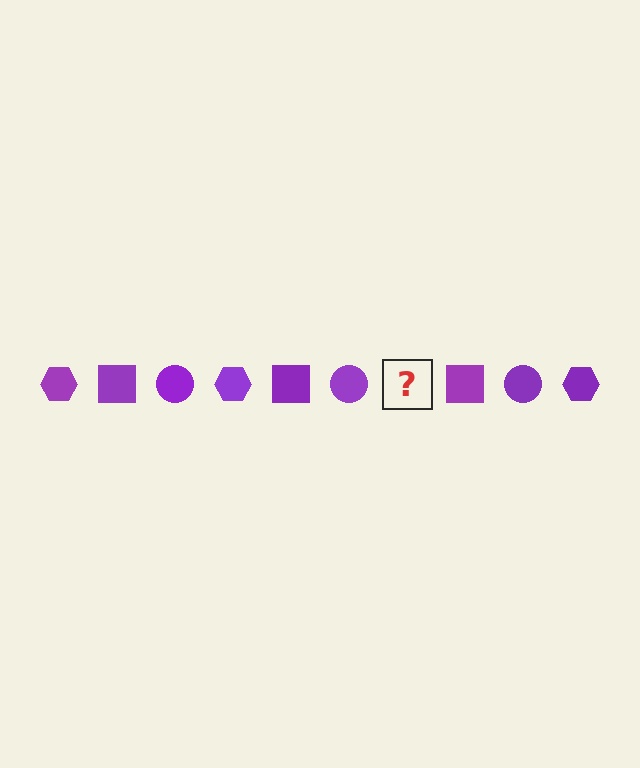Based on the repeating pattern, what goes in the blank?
The blank should be a purple hexagon.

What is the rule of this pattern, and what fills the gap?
The rule is that the pattern cycles through hexagon, square, circle shapes in purple. The gap should be filled with a purple hexagon.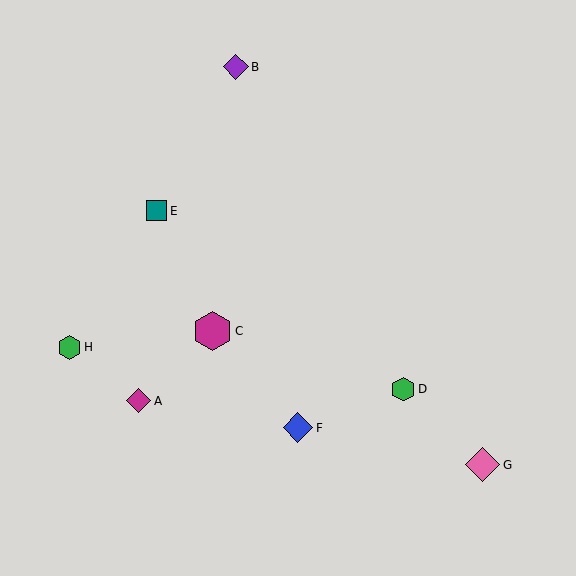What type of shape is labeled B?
Shape B is a purple diamond.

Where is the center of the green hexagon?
The center of the green hexagon is at (403, 389).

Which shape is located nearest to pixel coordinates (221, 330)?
The magenta hexagon (labeled C) at (213, 331) is nearest to that location.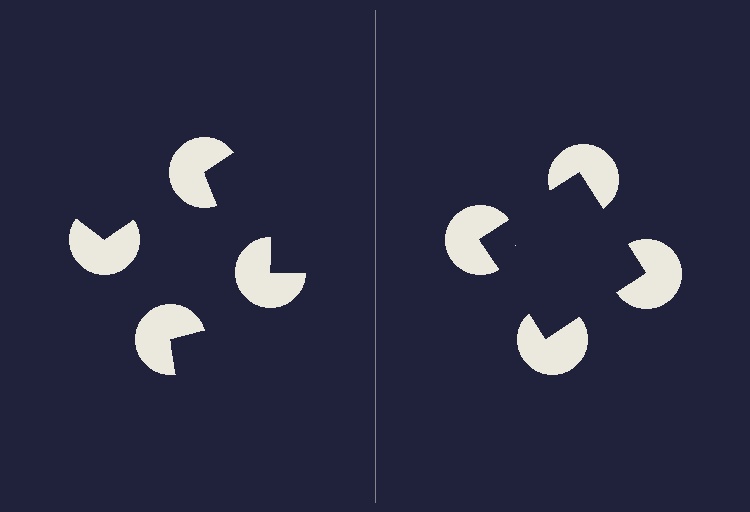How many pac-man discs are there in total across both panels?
8 — 4 on each side.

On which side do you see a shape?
An illusory square appears on the right side. On the left side the wedge cuts are rotated, so no coherent shape forms.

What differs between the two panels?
The pac-man discs are positioned identically on both sides; only the wedge orientations differ. On the right they align to a square; on the left they are misaligned.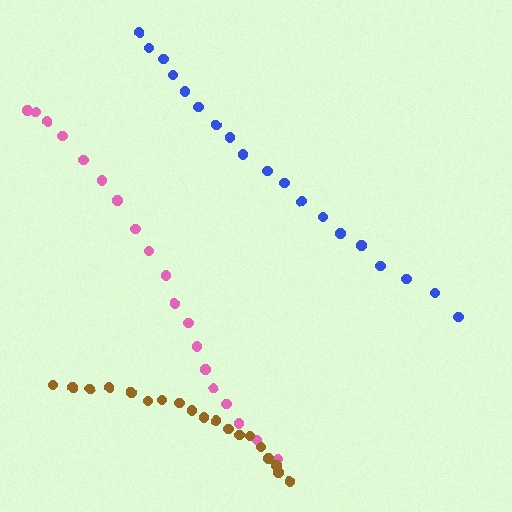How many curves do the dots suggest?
There are 3 distinct paths.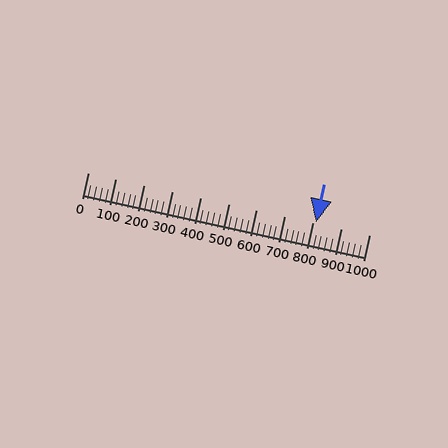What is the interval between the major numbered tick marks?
The major tick marks are spaced 100 units apart.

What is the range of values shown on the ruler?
The ruler shows values from 0 to 1000.